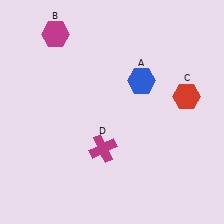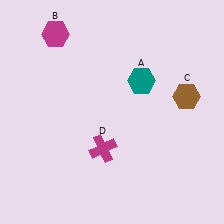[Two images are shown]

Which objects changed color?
A changed from blue to teal. C changed from red to brown.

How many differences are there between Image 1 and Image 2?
There are 2 differences between the two images.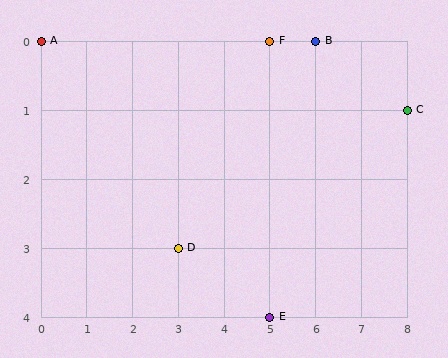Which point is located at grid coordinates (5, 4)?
Point E is at (5, 4).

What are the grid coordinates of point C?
Point C is at grid coordinates (8, 1).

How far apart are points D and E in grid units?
Points D and E are 2 columns and 1 row apart (about 2.2 grid units diagonally).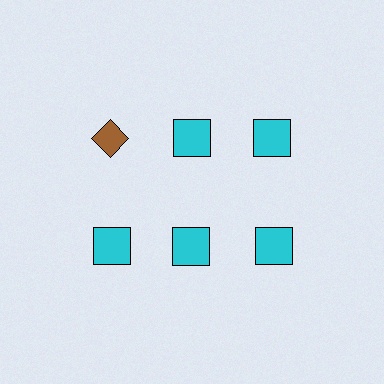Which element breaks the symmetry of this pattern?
The brown diamond in the top row, leftmost column breaks the symmetry. All other shapes are cyan squares.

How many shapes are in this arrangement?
There are 6 shapes arranged in a grid pattern.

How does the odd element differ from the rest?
It differs in both color (brown instead of cyan) and shape (diamond instead of square).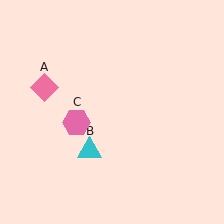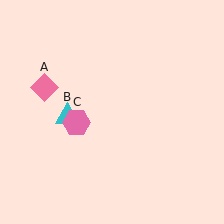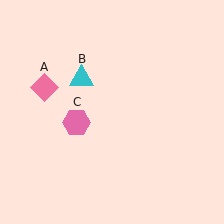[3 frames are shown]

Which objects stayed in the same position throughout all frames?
Pink diamond (object A) and pink hexagon (object C) remained stationary.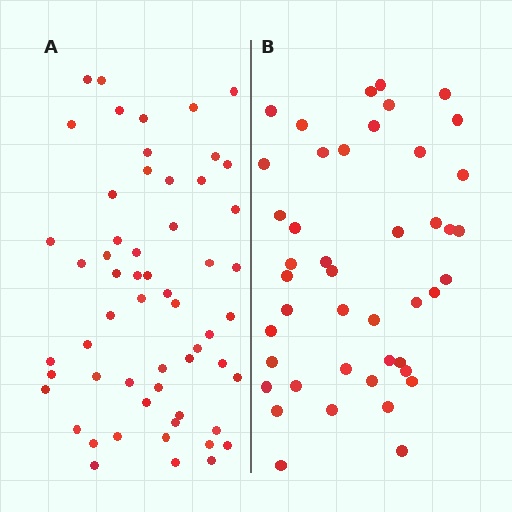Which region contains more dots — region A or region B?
Region A (the left region) has more dots.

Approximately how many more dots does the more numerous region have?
Region A has approximately 15 more dots than region B.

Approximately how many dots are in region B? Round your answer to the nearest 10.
About 40 dots. (The exact count is 44, which rounds to 40.)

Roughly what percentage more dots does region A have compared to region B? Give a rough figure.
About 30% more.